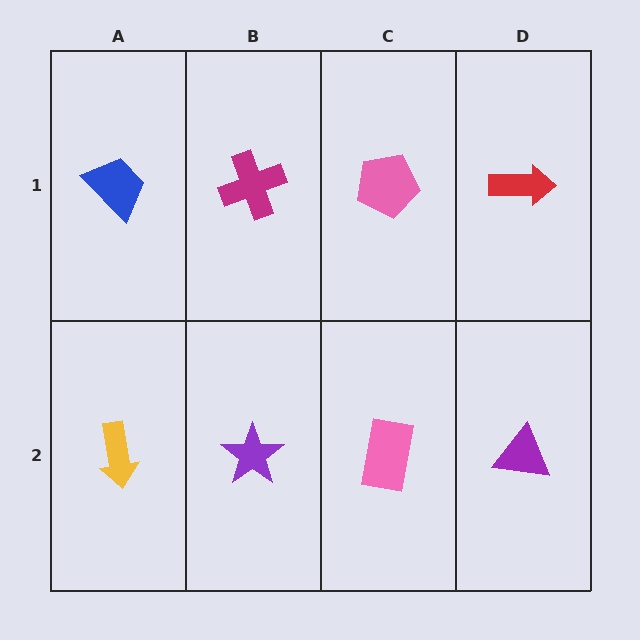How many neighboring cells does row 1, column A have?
2.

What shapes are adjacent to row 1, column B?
A purple star (row 2, column B), a blue trapezoid (row 1, column A), a pink pentagon (row 1, column C).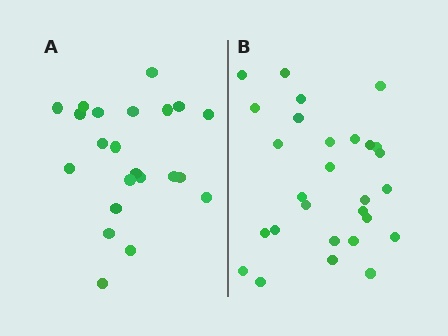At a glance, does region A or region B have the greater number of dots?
Region B (the right region) has more dots.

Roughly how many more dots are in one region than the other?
Region B has about 6 more dots than region A.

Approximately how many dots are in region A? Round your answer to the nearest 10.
About 20 dots. (The exact count is 22, which rounds to 20.)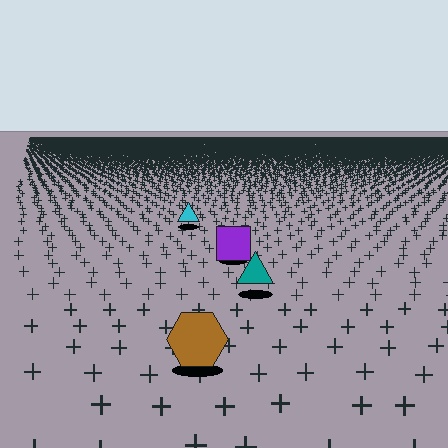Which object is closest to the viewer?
The brown hexagon is closest. The texture marks near it are larger and more spread out.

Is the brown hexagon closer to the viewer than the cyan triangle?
Yes. The brown hexagon is closer — you can tell from the texture gradient: the ground texture is coarser near it.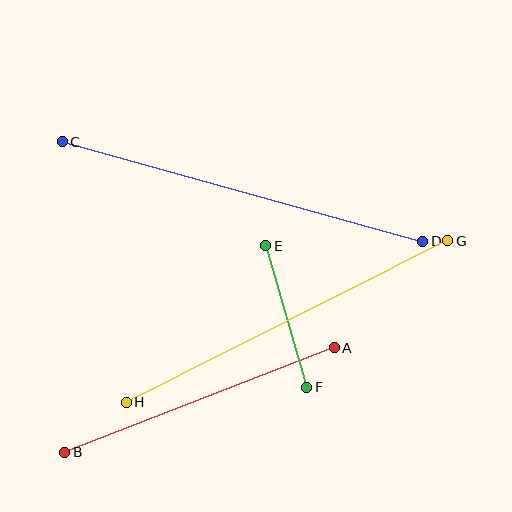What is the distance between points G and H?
The distance is approximately 360 pixels.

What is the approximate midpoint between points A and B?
The midpoint is at approximately (200, 400) pixels.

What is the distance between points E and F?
The distance is approximately 147 pixels.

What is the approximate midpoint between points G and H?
The midpoint is at approximately (287, 322) pixels.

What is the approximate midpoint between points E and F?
The midpoint is at approximately (286, 317) pixels.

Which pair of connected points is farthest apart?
Points C and D are farthest apart.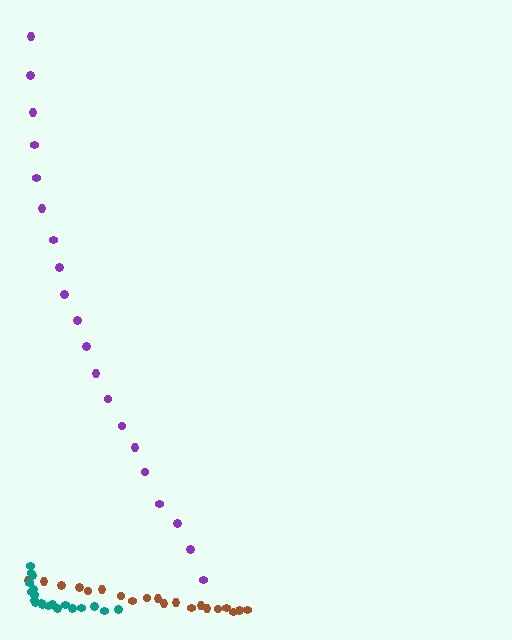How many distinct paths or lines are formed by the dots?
There are 3 distinct paths.